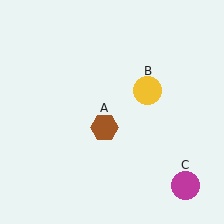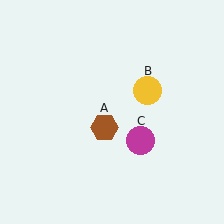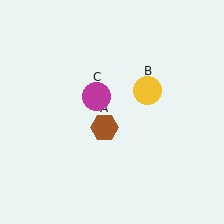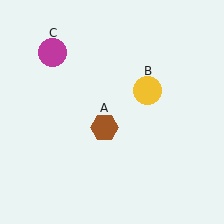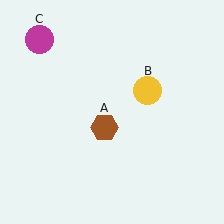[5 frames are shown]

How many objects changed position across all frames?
1 object changed position: magenta circle (object C).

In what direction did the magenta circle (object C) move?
The magenta circle (object C) moved up and to the left.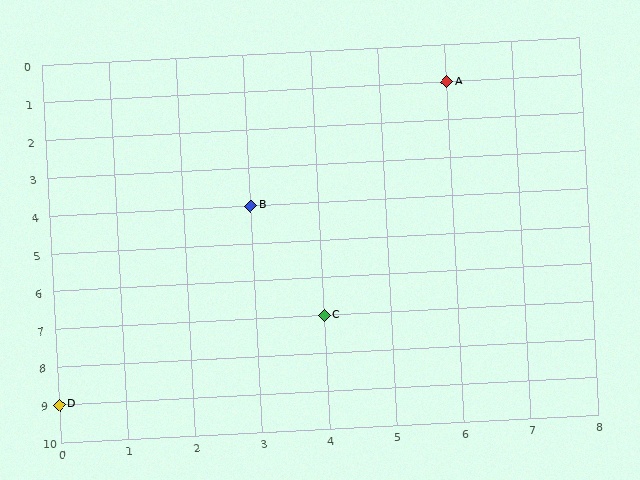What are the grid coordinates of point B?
Point B is at grid coordinates (3, 4).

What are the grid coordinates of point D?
Point D is at grid coordinates (0, 9).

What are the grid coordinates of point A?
Point A is at grid coordinates (6, 1).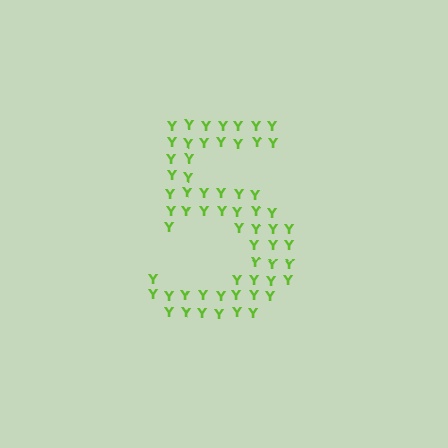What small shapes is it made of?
It is made of small letter Y's.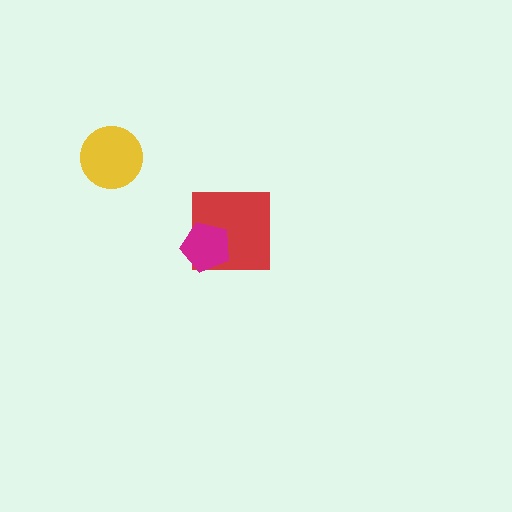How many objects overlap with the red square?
1 object overlaps with the red square.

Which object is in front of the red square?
The magenta pentagon is in front of the red square.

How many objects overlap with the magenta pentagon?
1 object overlaps with the magenta pentagon.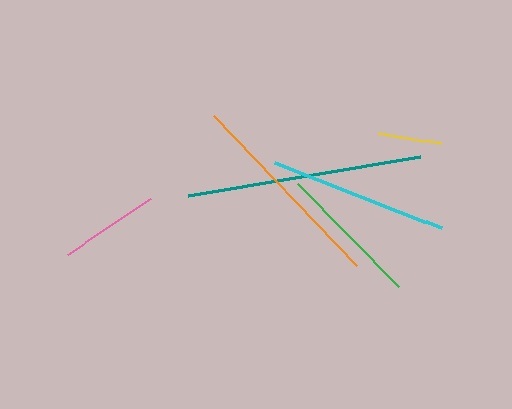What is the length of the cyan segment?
The cyan segment is approximately 180 pixels long.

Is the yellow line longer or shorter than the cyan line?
The cyan line is longer than the yellow line.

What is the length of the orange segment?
The orange segment is approximately 208 pixels long.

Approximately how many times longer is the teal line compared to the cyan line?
The teal line is approximately 1.3 times the length of the cyan line.